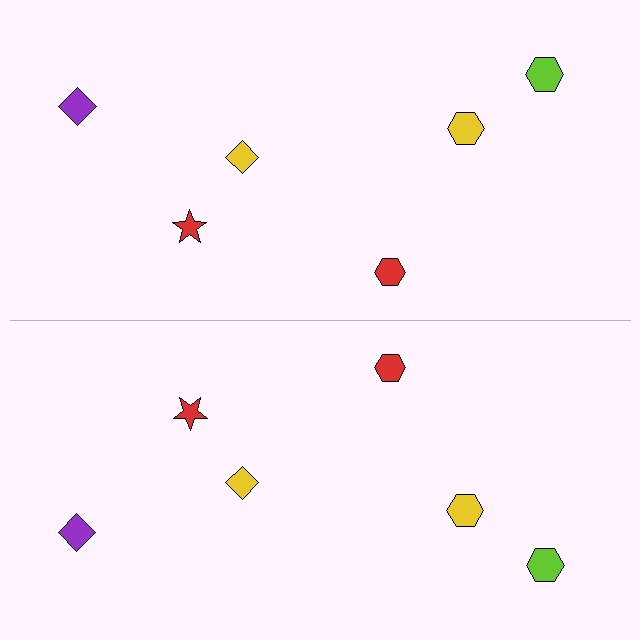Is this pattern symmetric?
Yes, this pattern has bilateral (reflection) symmetry.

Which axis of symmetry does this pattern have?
The pattern has a horizontal axis of symmetry running through the center of the image.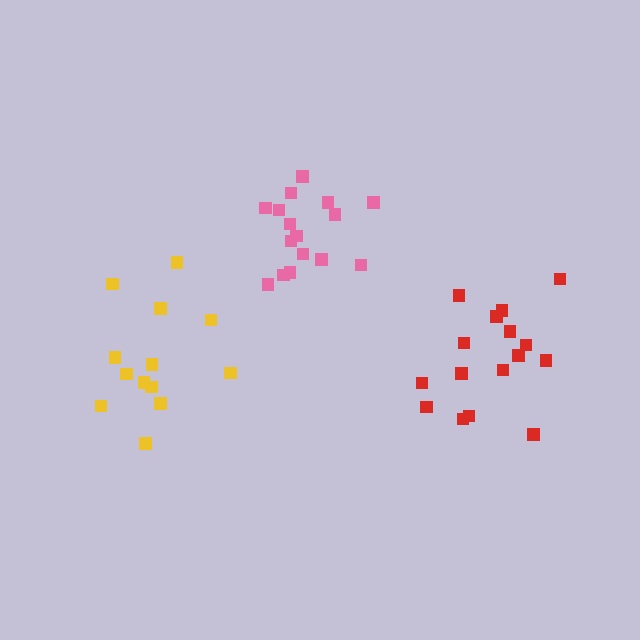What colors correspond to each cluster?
The clusters are colored: red, yellow, pink.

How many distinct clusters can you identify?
There are 3 distinct clusters.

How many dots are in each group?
Group 1: 16 dots, Group 2: 13 dots, Group 3: 16 dots (45 total).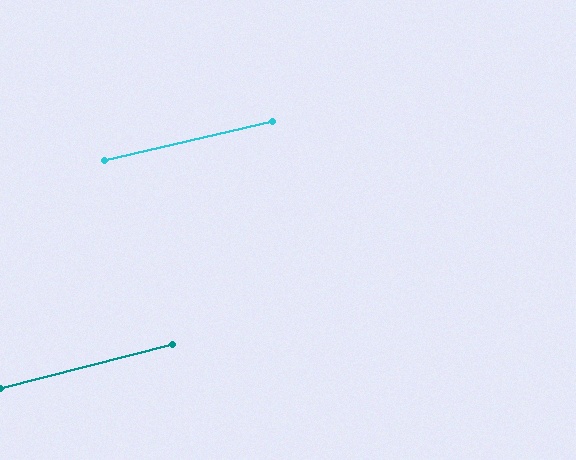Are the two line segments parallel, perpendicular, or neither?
Parallel — their directions differ by only 0.9°.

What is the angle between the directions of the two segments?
Approximately 1 degree.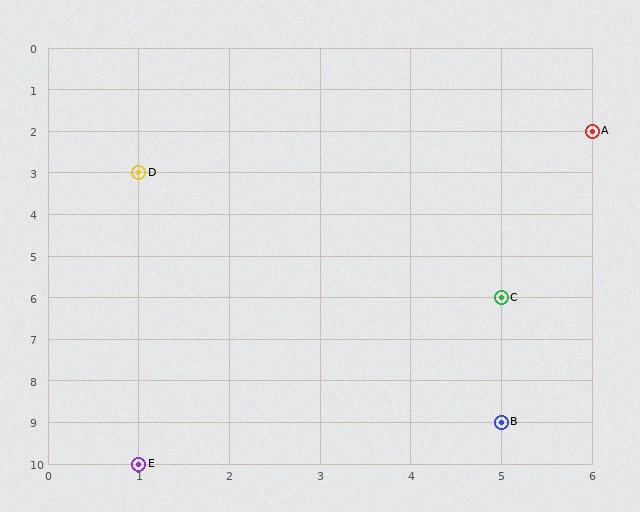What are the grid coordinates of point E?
Point E is at grid coordinates (1, 10).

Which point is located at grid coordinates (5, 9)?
Point B is at (5, 9).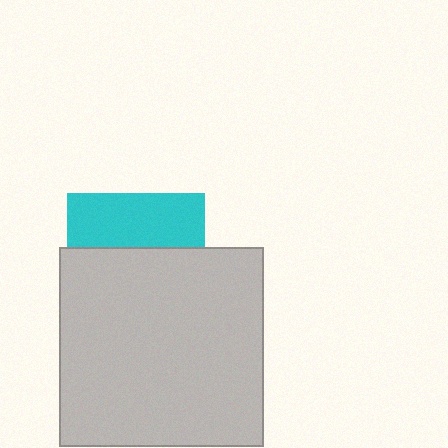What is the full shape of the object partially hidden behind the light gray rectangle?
The partially hidden object is a cyan square.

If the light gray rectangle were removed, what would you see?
You would see the complete cyan square.